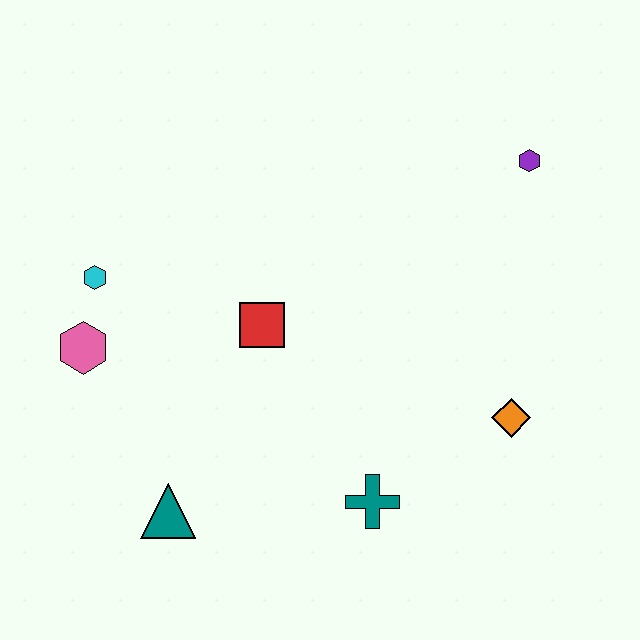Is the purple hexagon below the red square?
No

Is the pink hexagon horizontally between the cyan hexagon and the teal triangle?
No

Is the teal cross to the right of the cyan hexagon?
Yes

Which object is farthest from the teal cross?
The purple hexagon is farthest from the teal cross.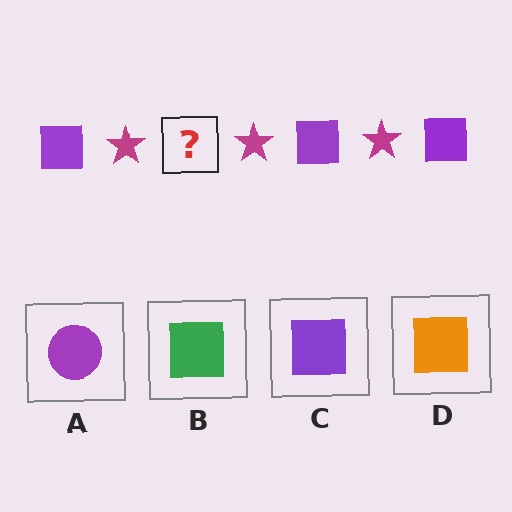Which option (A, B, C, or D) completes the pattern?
C.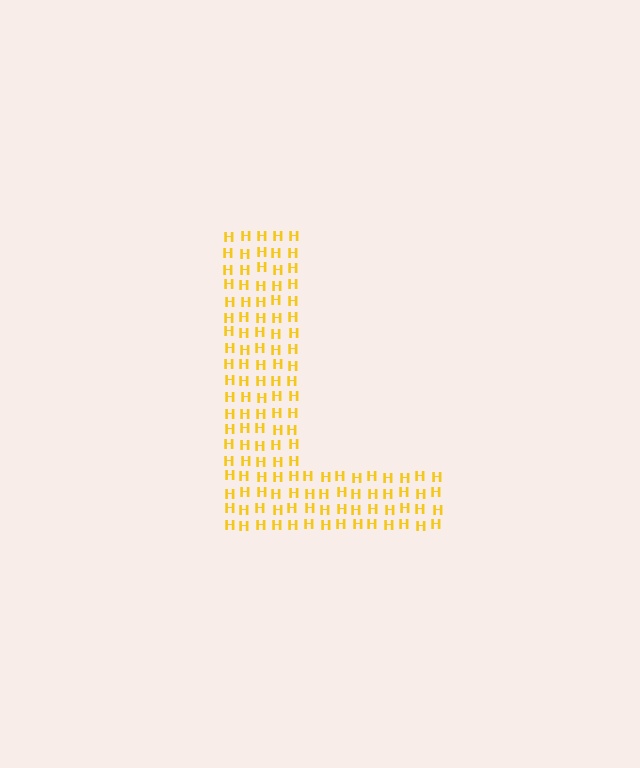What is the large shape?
The large shape is the letter L.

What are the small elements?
The small elements are letter H's.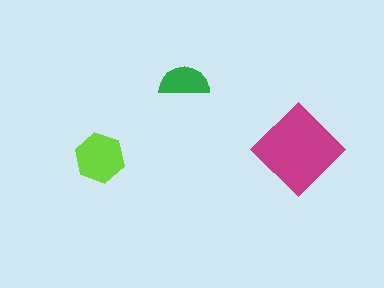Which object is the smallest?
The green semicircle.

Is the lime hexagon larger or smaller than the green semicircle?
Larger.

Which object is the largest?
The magenta diamond.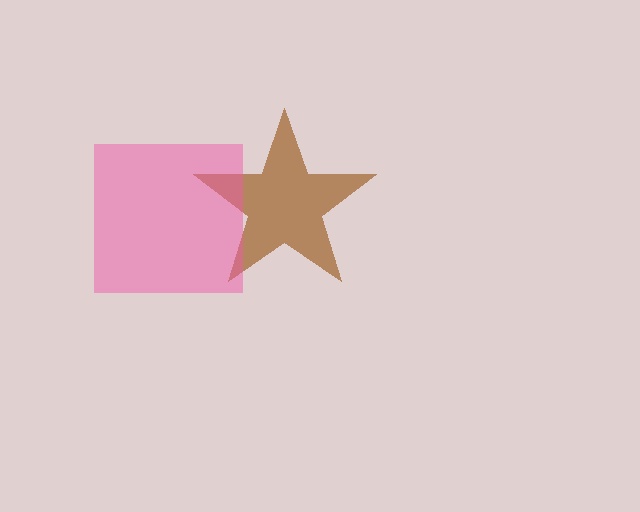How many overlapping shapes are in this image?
There are 2 overlapping shapes in the image.